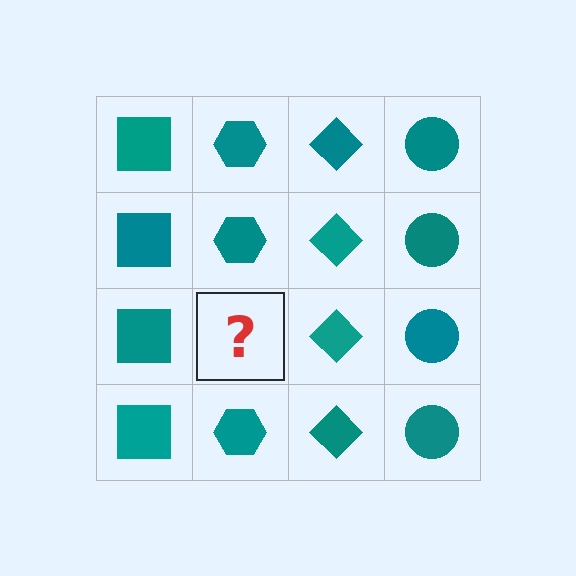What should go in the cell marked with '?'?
The missing cell should contain a teal hexagon.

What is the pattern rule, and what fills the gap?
The rule is that each column has a consistent shape. The gap should be filled with a teal hexagon.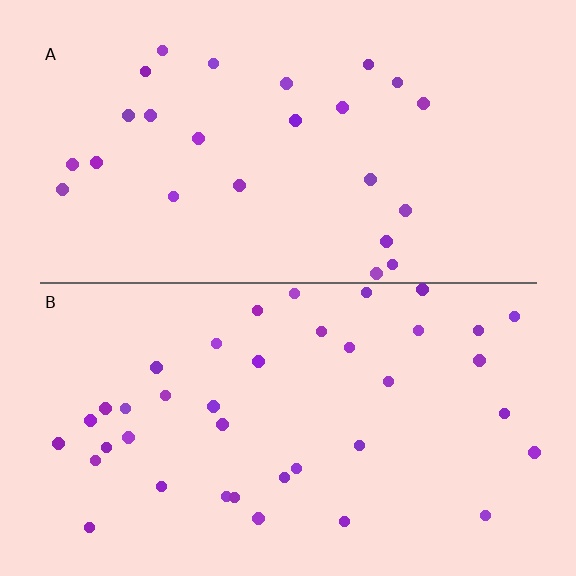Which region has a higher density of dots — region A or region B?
B (the bottom).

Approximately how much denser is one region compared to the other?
Approximately 1.6× — region B over region A.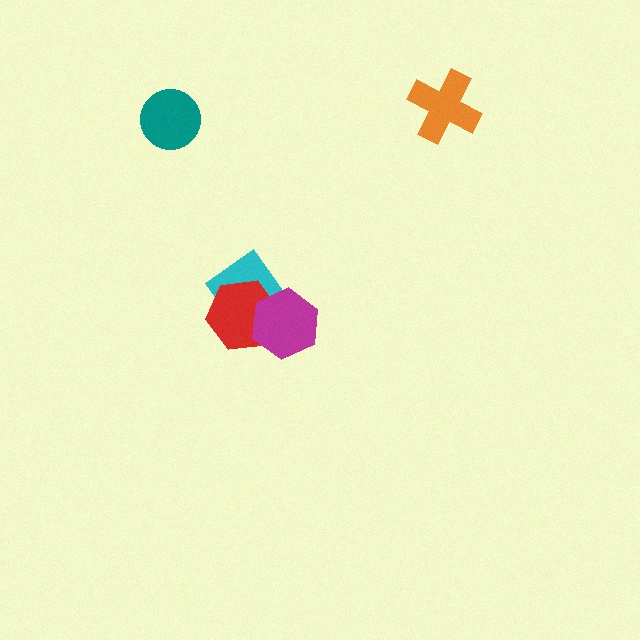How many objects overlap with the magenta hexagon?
2 objects overlap with the magenta hexagon.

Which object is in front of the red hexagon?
The magenta hexagon is in front of the red hexagon.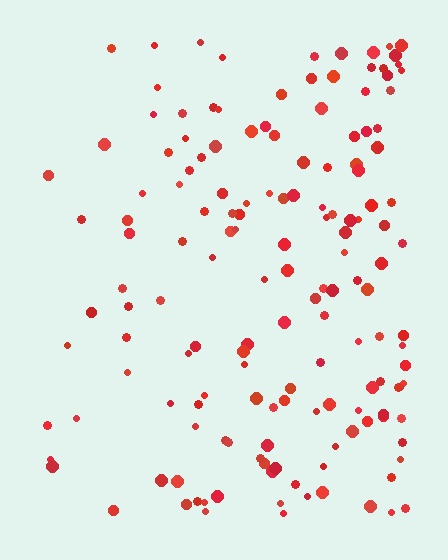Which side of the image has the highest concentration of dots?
The right.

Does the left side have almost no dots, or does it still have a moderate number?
Still a moderate number, just noticeably fewer than the right.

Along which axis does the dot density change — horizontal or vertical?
Horizontal.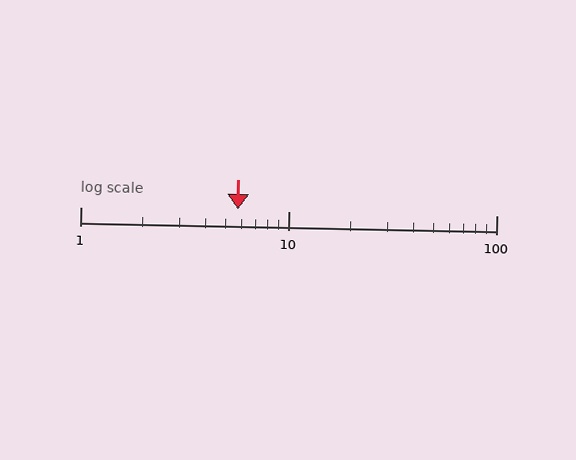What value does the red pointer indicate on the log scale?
The pointer indicates approximately 5.7.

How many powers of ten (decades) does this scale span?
The scale spans 2 decades, from 1 to 100.